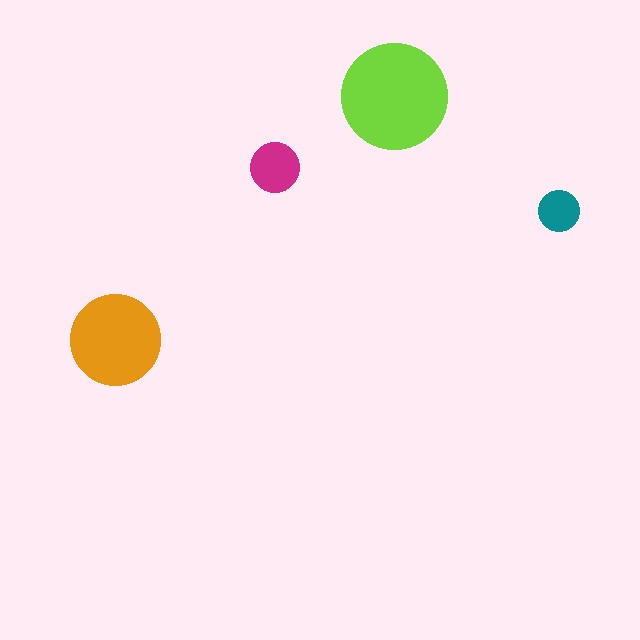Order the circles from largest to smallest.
the lime one, the orange one, the magenta one, the teal one.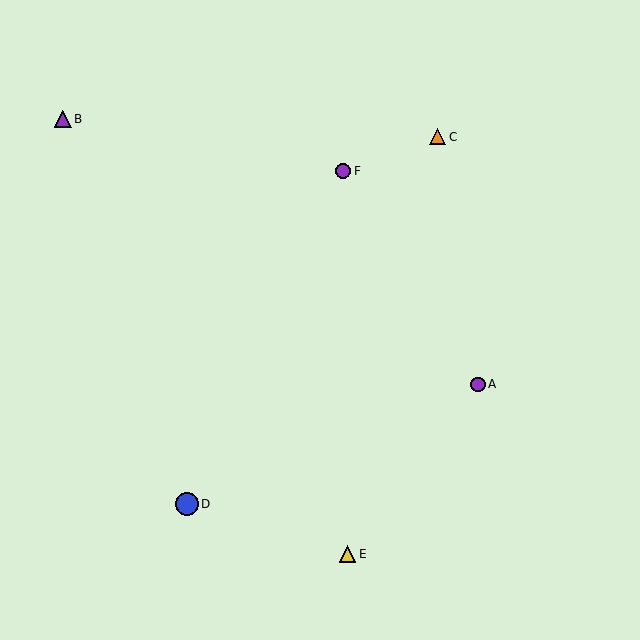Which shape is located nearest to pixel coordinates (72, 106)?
The purple triangle (labeled B) at (63, 119) is nearest to that location.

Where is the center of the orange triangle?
The center of the orange triangle is at (438, 137).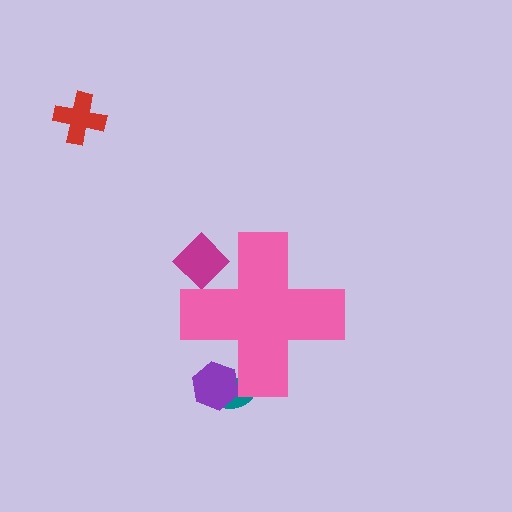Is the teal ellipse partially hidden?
Yes, the teal ellipse is partially hidden behind the pink cross.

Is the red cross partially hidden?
No, the red cross is fully visible.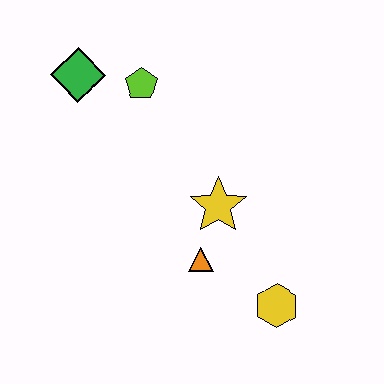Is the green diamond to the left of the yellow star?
Yes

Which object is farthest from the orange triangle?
The green diamond is farthest from the orange triangle.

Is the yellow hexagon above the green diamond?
No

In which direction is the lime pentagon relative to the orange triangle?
The lime pentagon is above the orange triangle.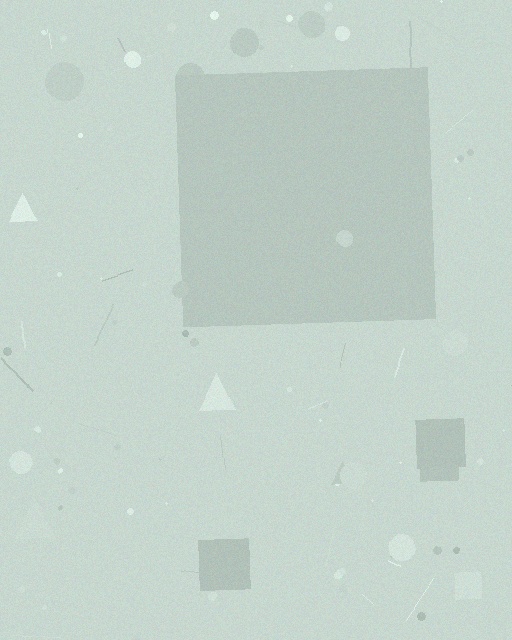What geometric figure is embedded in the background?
A square is embedded in the background.